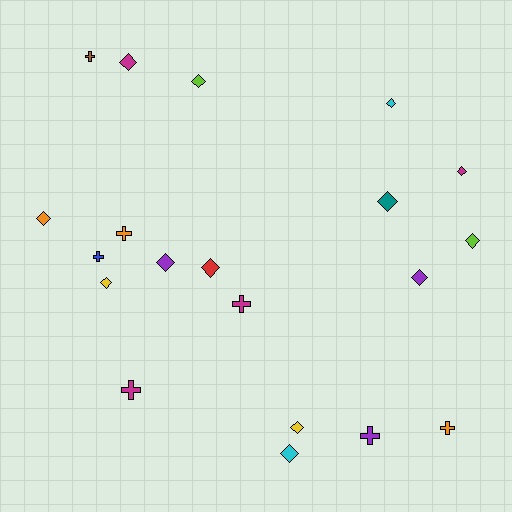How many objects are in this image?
There are 20 objects.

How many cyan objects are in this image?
There are 2 cyan objects.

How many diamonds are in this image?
There are 13 diamonds.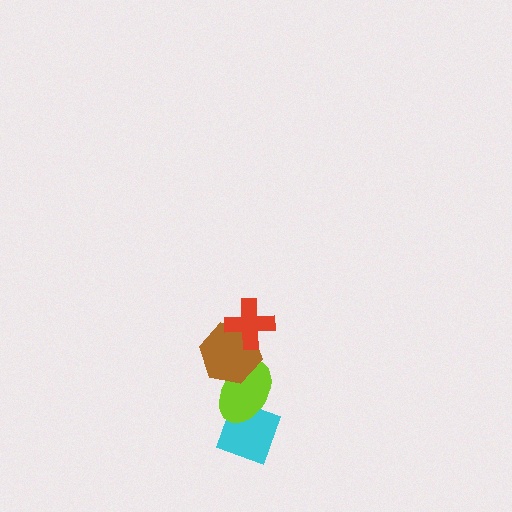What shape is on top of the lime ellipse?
The brown hexagon is on top of the lime ellipse.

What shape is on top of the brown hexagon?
The red cross is on top of the brown hexagon.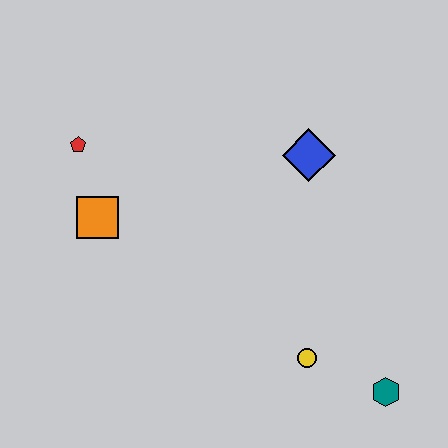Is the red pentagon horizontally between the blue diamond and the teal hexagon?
No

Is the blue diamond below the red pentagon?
Yes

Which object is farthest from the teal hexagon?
The red pentagon is farthest from the teal hexagon.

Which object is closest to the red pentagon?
The orange square is closest to the red pentagon.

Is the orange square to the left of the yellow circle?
Yes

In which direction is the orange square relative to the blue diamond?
The orange square is to the left of the blue diamond.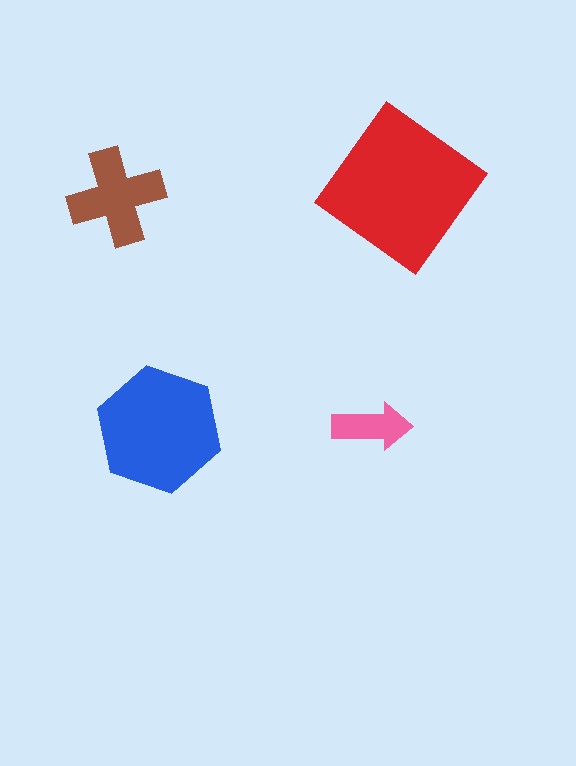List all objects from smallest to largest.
The pink arrow, the brown cross, the blue hexagon, the red diamond.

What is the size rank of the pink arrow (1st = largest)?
4th.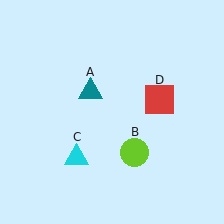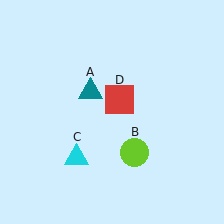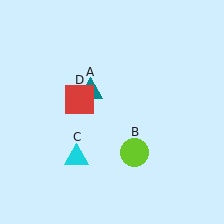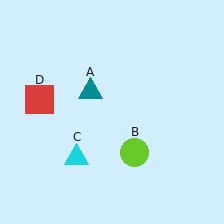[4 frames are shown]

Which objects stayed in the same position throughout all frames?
Teal triangle (object A) and lime circle (object B) and cyan triangle (object C) remained stationary.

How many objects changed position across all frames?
1 object changed position: red square (object D).